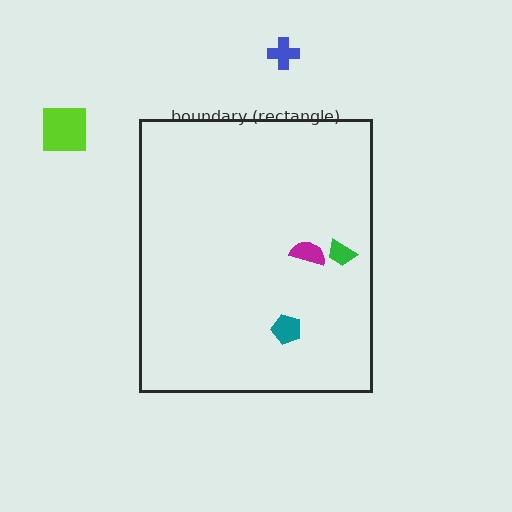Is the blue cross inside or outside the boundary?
Outside.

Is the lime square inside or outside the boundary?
Outside.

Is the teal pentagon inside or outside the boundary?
Inside.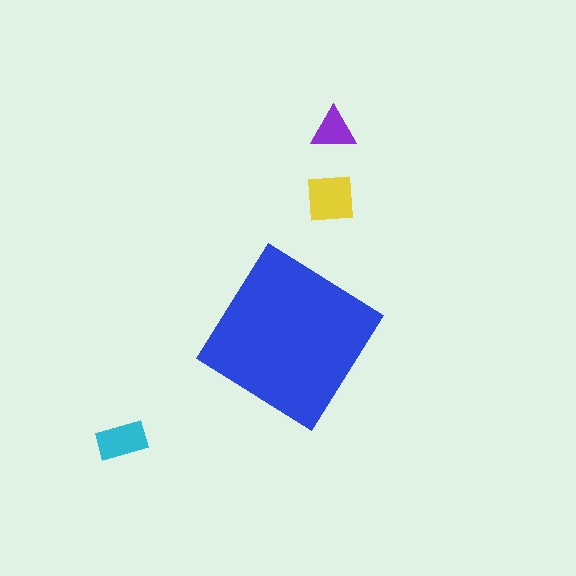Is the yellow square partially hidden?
No, the yellow square is fully visible.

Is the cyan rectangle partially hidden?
No, the cyan rectangle is fully visible.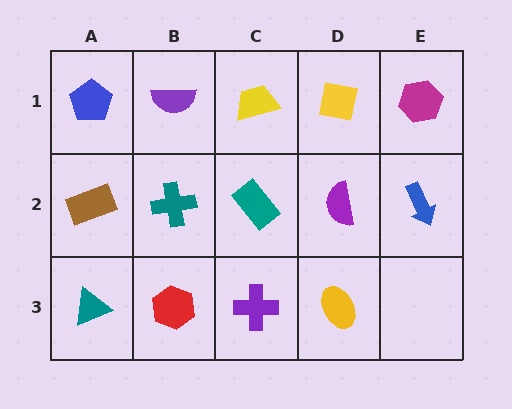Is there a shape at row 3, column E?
No, that cell is empty.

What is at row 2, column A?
A brown rectangle.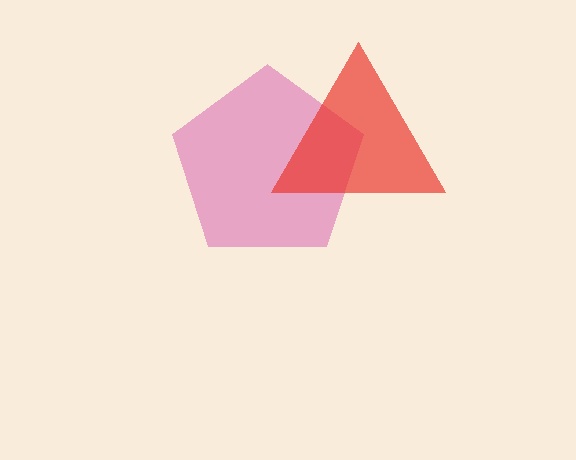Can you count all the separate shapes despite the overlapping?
Yes, there are 2 separate shapes.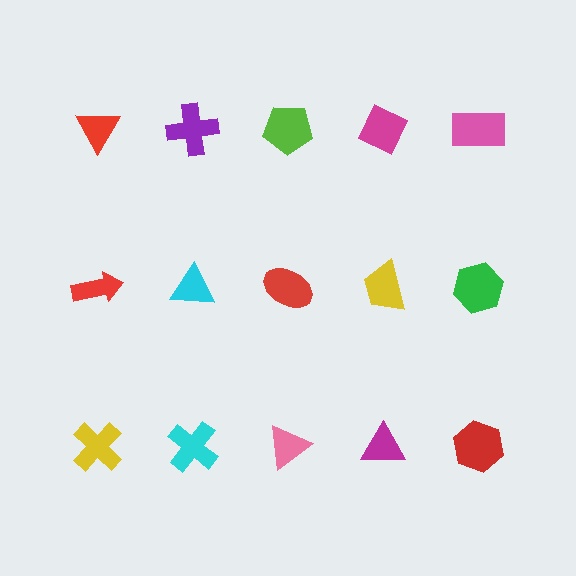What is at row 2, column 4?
A yellow trapezoid.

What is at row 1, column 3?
A lime pentagon.